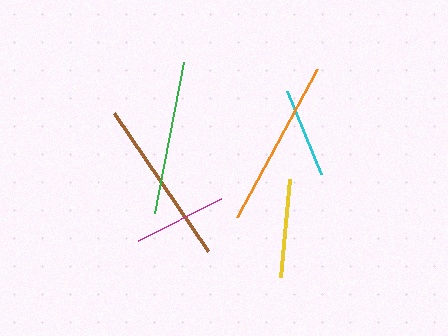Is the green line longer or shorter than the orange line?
The orange line is longer than the green line.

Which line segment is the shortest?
The cyan line is the shortest at approximately 90 pixels.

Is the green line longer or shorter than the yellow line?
The green line is longer than the yellow line.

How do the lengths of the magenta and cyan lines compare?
The magenta and cyan lines are approximately the same length.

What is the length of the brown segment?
The brown segment is approximately 167 pixels long.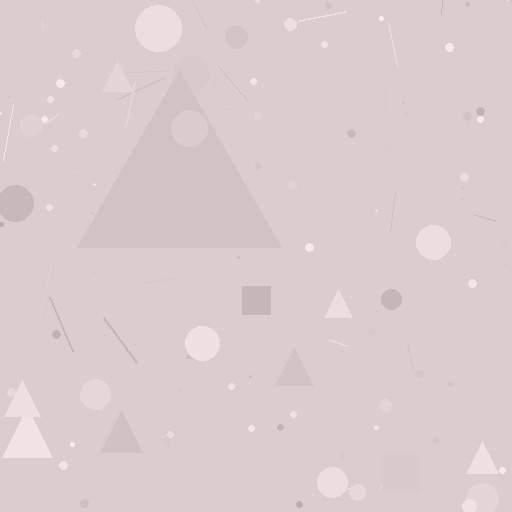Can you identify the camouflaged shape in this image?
The camouflaged shape is a triangle.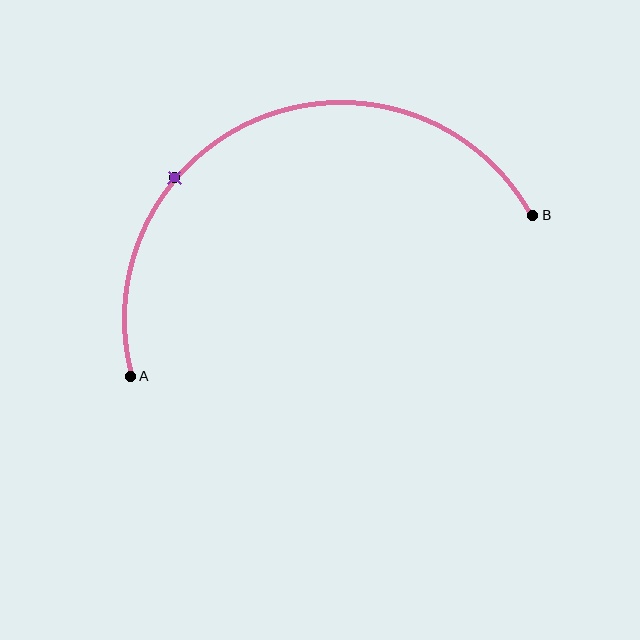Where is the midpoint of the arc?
The arc midpoint is the point on the curve farthest from the straight line joining A and B. It sits above that line.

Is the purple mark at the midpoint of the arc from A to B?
No. The purple mark lies on the arc but is closer to endpoint A. The arc midpoint would be at the point on the curve equidistant along the arc from both A and B.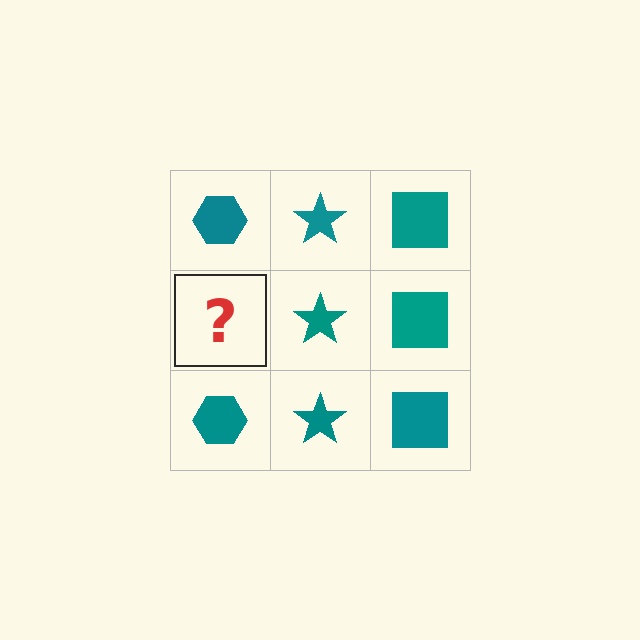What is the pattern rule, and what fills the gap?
The rule is that each column has a consistent shape. The gap should be filled with a teal hexagon.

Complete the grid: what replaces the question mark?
The question mark should be replaced with a teal hexagon.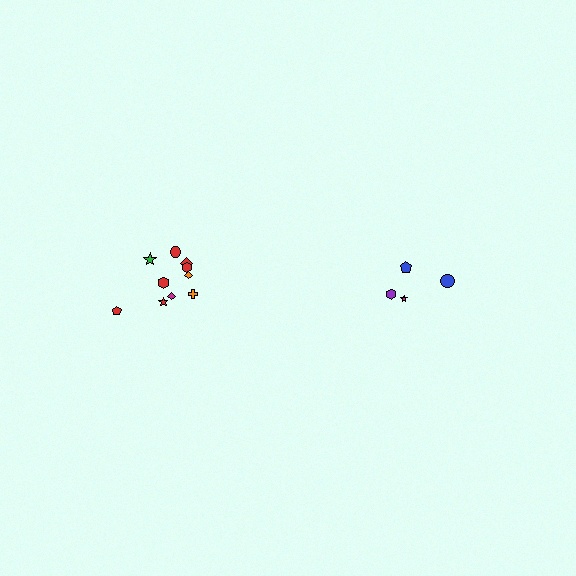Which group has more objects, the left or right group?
The left group.